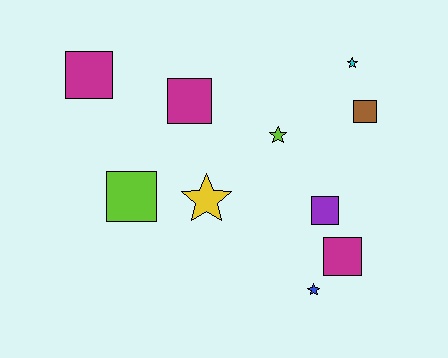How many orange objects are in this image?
There are no orange objects.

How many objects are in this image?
There are 10 objects.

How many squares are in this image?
There are 6 squares.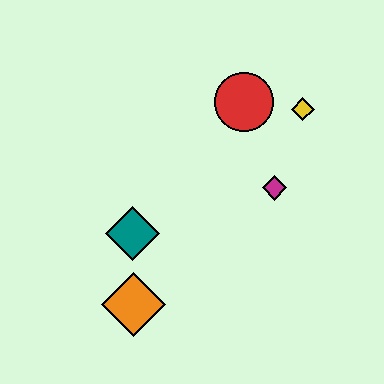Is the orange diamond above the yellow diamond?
No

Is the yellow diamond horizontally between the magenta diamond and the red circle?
No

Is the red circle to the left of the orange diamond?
No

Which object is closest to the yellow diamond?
The red circle is closest to the yellow diamond.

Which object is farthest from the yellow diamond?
The orange diamond is farthest from the yellow diamond.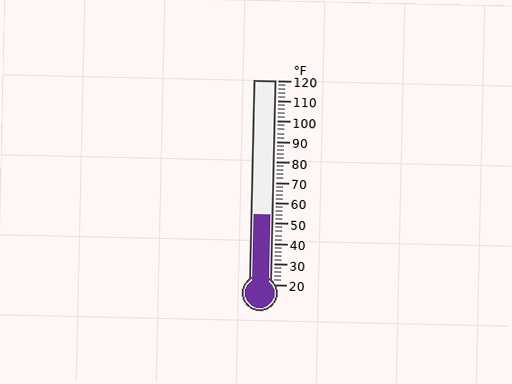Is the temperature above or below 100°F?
The temperature is below 100°F.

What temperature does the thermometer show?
The thermometer shows approximately 54°F.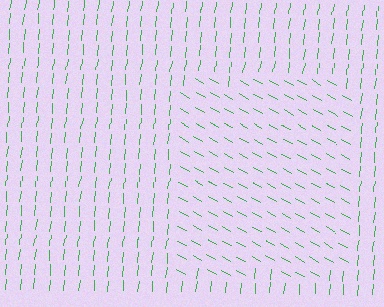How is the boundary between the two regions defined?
The boundary is defined purely by a change in line orientation (approximately 67 degrees difference). All lines are the same color and thickness.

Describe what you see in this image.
The image is filled with small green line segments. A rectangle region in the image has lines oriented differently from the surrounding lines, creating a visible texture boundary.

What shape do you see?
I see a rectangle.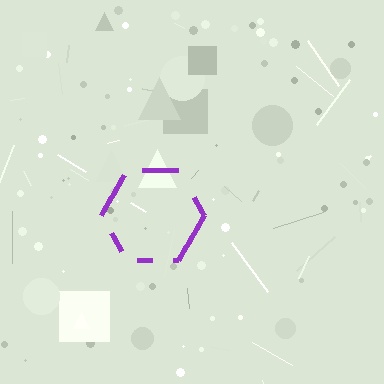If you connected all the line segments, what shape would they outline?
They would outline a hexagon.